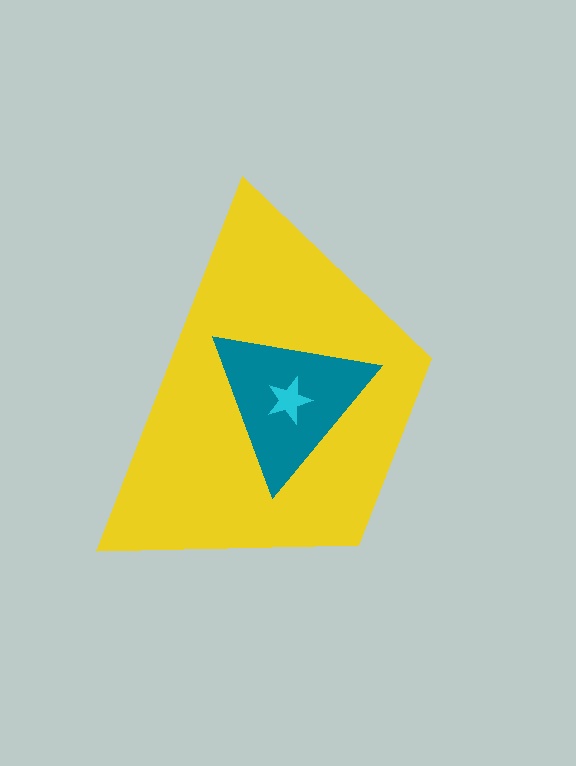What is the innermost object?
The cyan star.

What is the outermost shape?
The yellow trapezoid.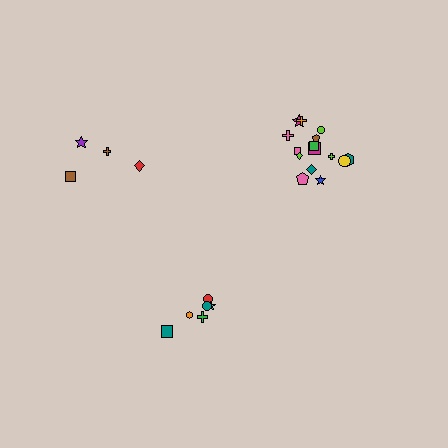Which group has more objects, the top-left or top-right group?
The top-right group.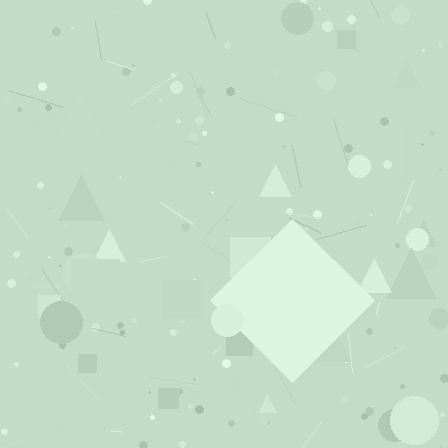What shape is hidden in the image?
A diamond is hidden in the image.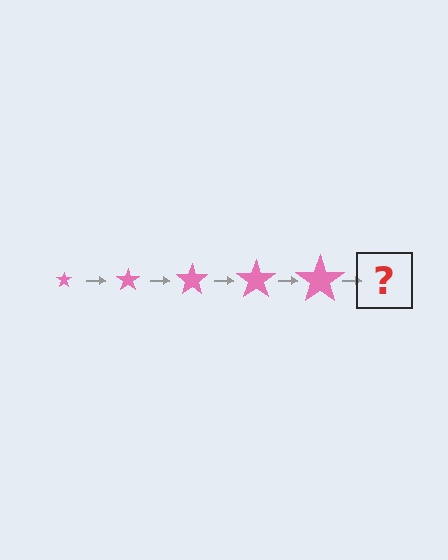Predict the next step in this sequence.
The next step is a pink star, larger than the previous one.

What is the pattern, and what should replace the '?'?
The pattern is that the star gets progressively larger each step. The '?' should be a pink star, larger than the previous one.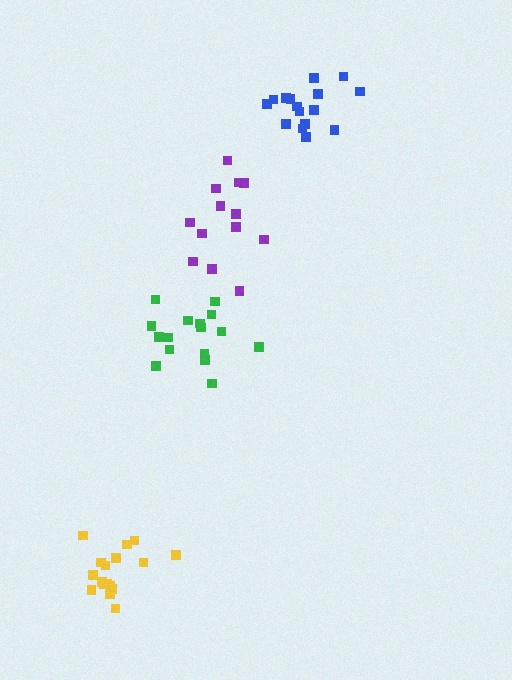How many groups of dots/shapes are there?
There are 4 groups.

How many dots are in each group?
Group 1: 16 dots, Group 2: 16 dots, Group 3: 17 dots, Group 4: 13 dots (62 total).